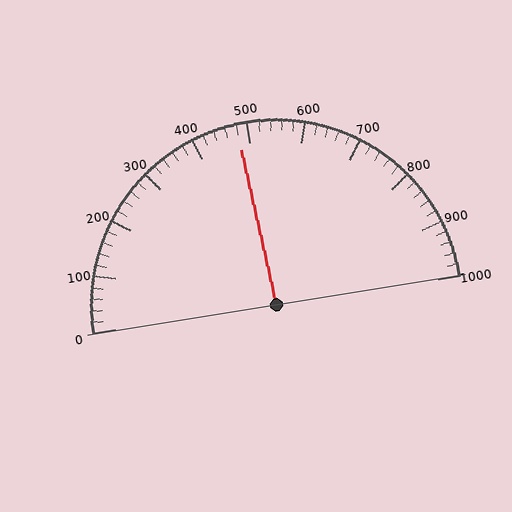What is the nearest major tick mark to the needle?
The nearest major tick mark is 500.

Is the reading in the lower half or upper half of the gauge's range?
The reading is in the lower half of the range (0 to 1000).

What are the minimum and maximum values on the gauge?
The gauge ranges from 0 to 1000.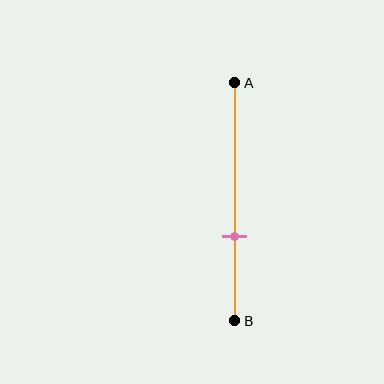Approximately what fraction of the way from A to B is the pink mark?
The pink mark is approximately 65% of the way from A to B.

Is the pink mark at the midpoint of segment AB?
No, the mark is at about 65% from A, not at the 50% midpoint.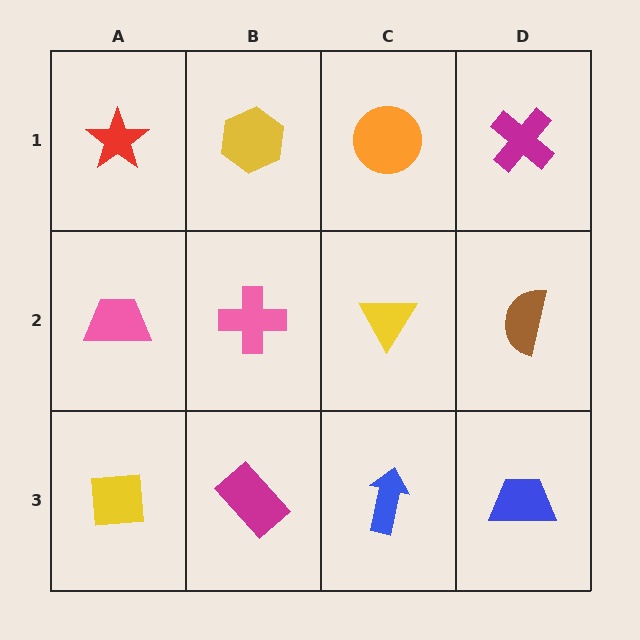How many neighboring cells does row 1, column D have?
2.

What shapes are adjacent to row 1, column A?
A pink trapezoid (row 2, column A), a yellow hexagon (row 1, column B).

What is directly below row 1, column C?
A yellow triangle.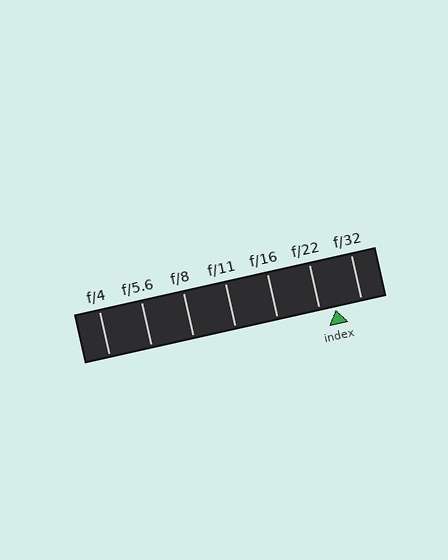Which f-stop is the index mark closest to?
The index mark is closest to f/22.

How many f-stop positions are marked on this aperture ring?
There are 7 f-stop positions marked.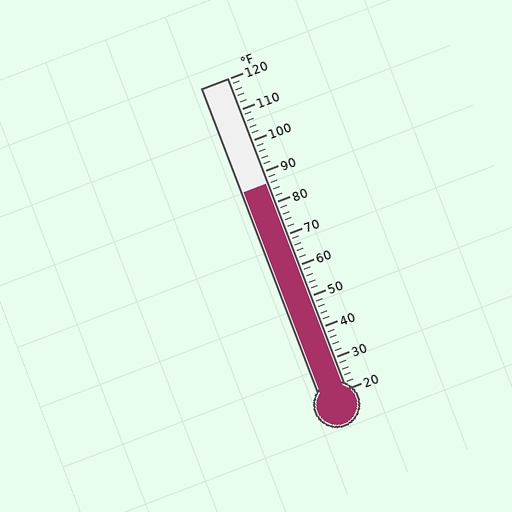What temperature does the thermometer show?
The thermometer shows approximately 86°F.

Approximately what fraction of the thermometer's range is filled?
The thermometer is filled to approximately 65% of its range.